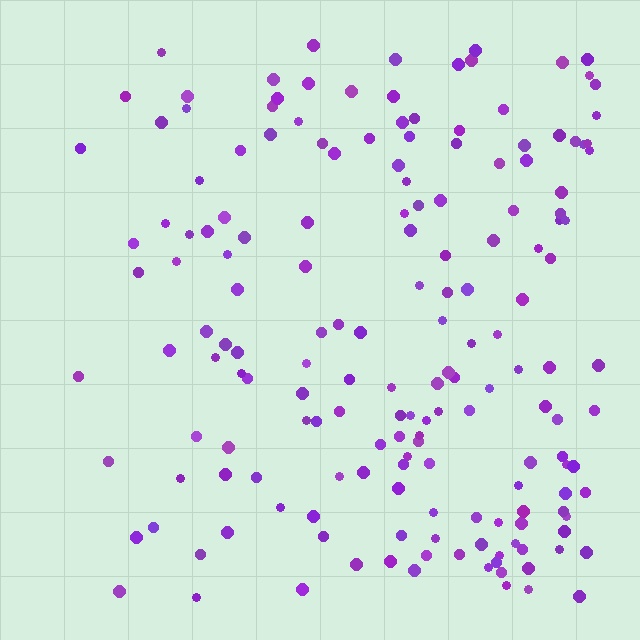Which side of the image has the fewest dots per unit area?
The left.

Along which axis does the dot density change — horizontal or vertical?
Horizontal.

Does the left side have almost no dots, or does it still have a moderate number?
Still a moderate number, just noticeably fewer than the right.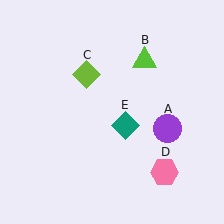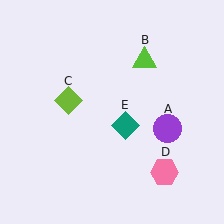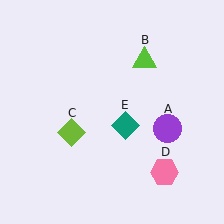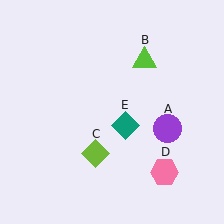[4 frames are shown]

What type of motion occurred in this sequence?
The lime diamond (object C) rotated counterclockwise around the center of the scene.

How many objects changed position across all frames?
1 object changed position: lime diamond (object C).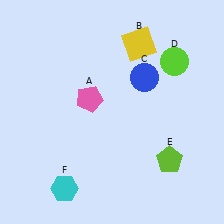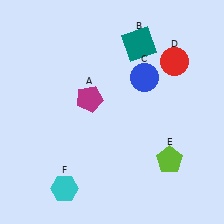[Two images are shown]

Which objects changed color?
A changed from pink to magenta. B changed from yellow to teal. D changed from lime to red.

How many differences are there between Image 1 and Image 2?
There are 3 differences between the two images.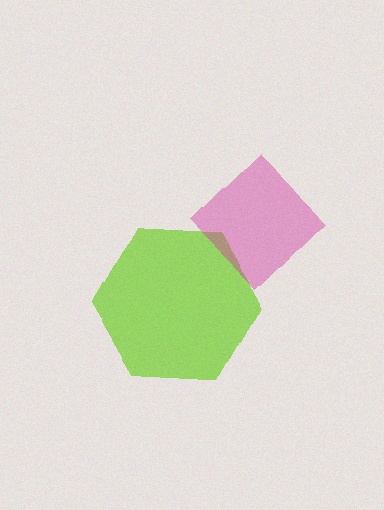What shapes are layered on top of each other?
The layered shapes are: a lime hexagon, a magenta diamond.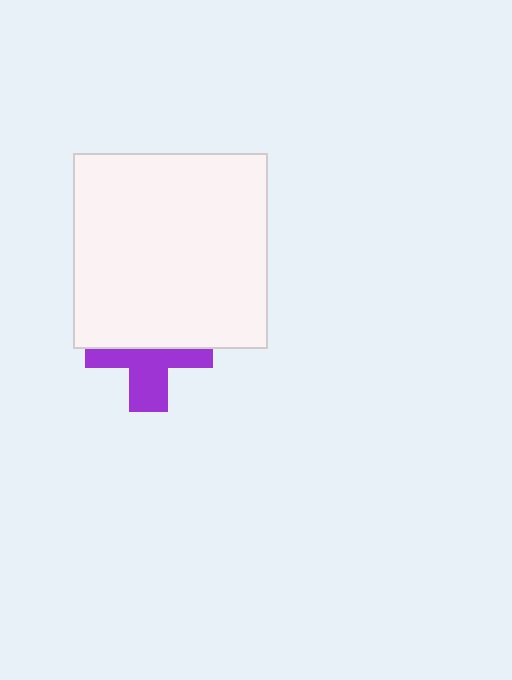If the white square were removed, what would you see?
You would see the complete purple cross.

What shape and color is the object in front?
The object in front is a white square.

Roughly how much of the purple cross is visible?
About half of it is visible (roughly 47%).